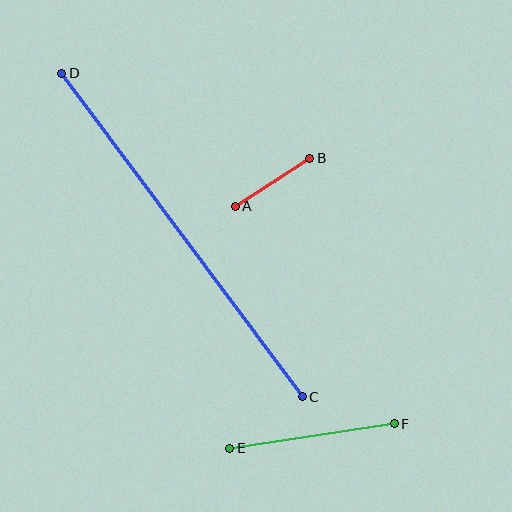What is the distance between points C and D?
The distance is approximately 403 pixels.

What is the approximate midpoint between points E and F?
The midpoint is at approximately (312, 436) pixels.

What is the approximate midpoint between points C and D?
The midpoint is at approximately (182, 235) pixels.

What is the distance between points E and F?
The distance is approximately 166 pixels.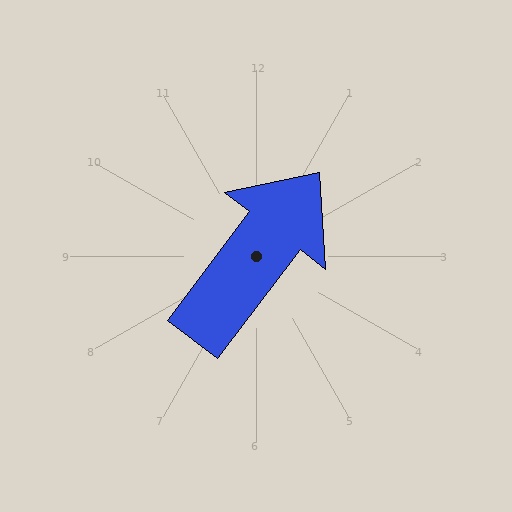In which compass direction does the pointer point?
Northeast.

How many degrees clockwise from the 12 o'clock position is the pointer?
Approximately 37 degrees.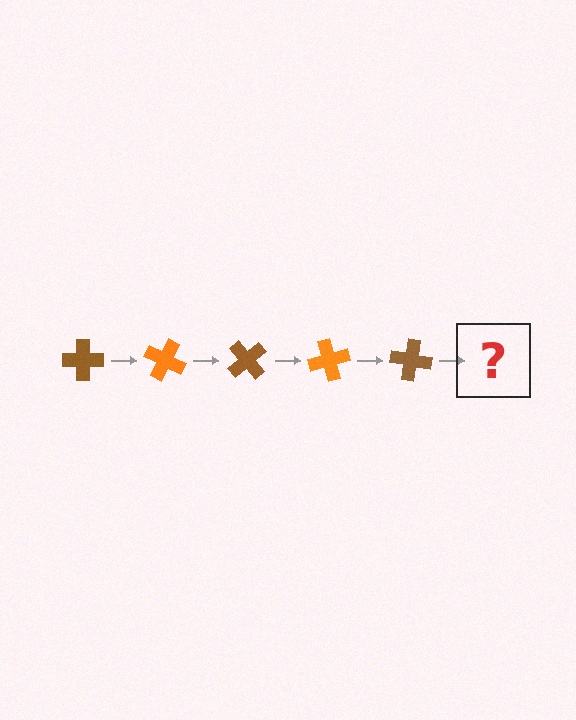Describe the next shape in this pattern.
It should be an orange cross, rotated 125 degrees from the start.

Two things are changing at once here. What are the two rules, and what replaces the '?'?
The two rules are that it rotates 25 degrees each step and the color cycles through brown and orange. The '?' should be an orange cross, rotated 125 degrees from the start.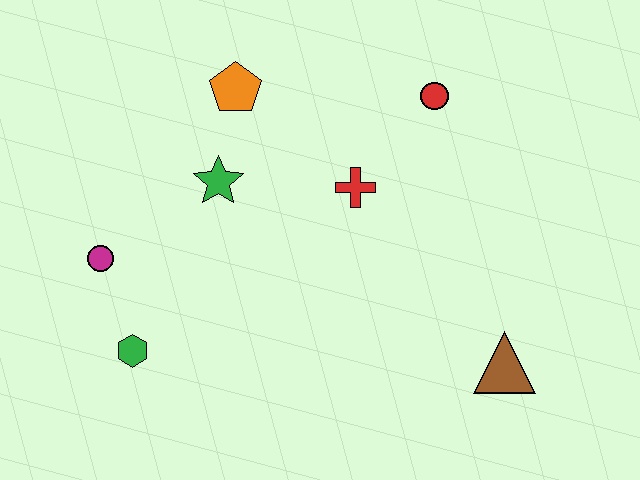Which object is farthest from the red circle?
The green hexagon is farthest from the red circle.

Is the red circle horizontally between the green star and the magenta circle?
No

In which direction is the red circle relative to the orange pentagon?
The red circle is to the right of the orange pentagon.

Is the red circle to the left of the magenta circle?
No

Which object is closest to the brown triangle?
The red cross is closest to the brown triangle.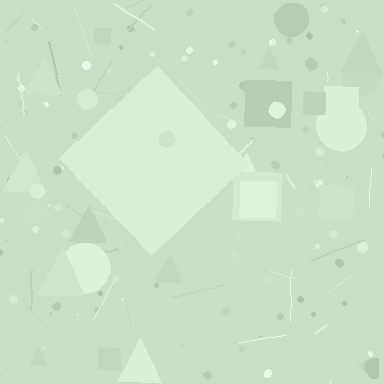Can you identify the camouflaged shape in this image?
The camouflaged shape is a diamond.